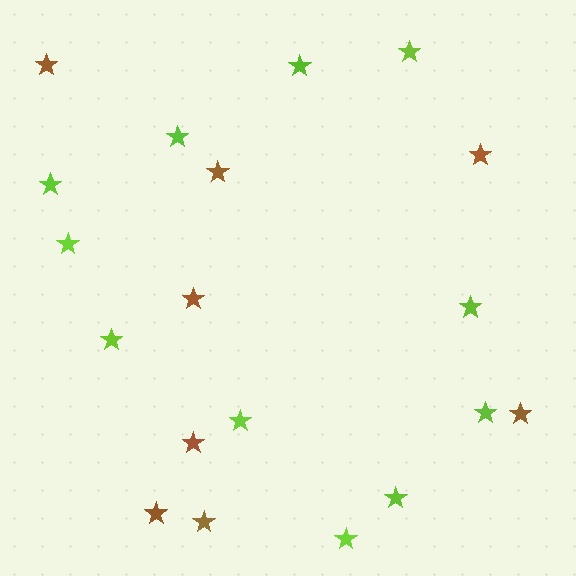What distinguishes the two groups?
There are 2 groups: one group of brown stars (8) and one group of lime stars (11).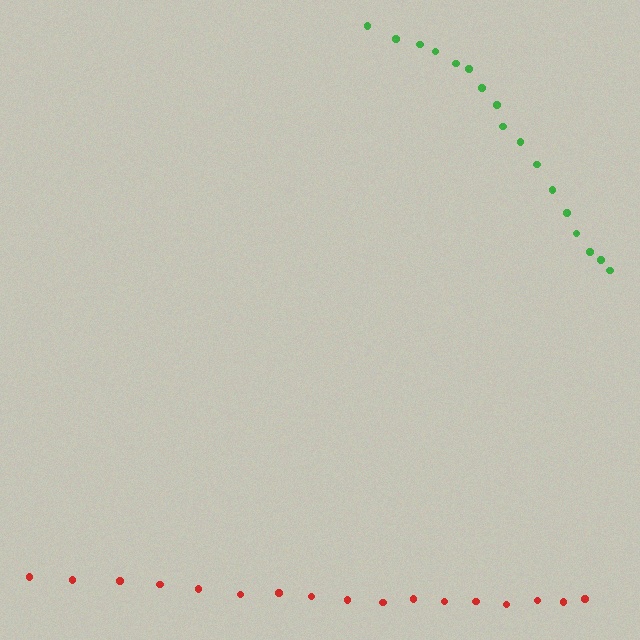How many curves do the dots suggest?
There are 2 distinct paths.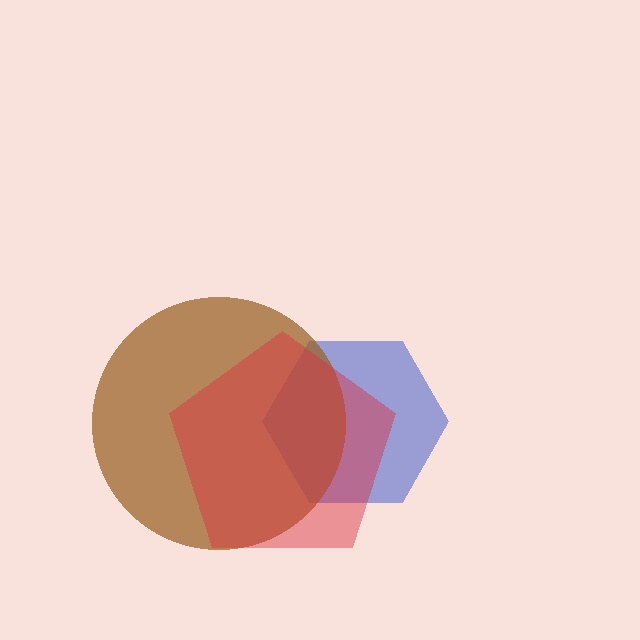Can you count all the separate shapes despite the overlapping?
Yes, there are 3 separate shapes.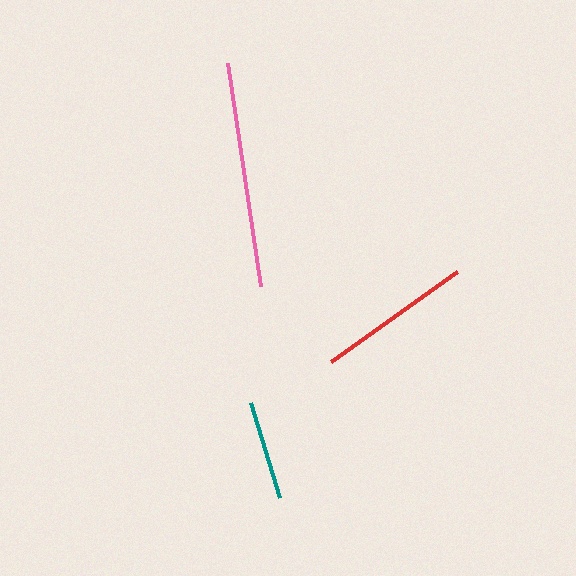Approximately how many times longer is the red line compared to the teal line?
The red line is approximately 1.6 times the length of the teal line.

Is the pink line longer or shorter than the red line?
The pink line is longer than the red line.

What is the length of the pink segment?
The pink segment is approximately 225 pixels long.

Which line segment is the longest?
The pink line is the longest at approximately 225 pixels.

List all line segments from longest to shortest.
From longest to shortest: pink, red, teal.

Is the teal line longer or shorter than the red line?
The red line is longer than the teal line.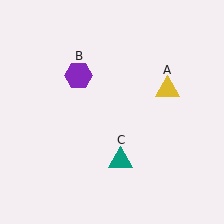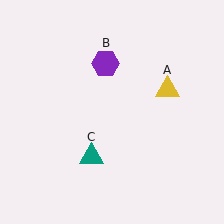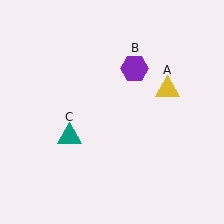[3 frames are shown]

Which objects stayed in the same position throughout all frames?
Yellow triangle (object A) remained stationary.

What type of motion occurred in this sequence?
The purple hexagon (object B), teal triangle (object C) rotated clockwise around the center of the scene.